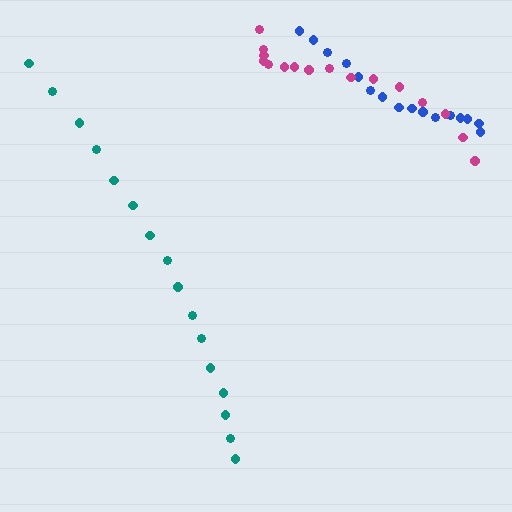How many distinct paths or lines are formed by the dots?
There are 3 distinct paths.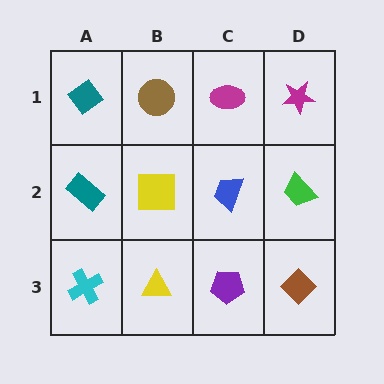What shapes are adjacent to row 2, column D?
A magenta star (row 1, column D), a brown diamond (row 3, column D), a blue trapezoid (row 2, column C).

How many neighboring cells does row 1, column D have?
2.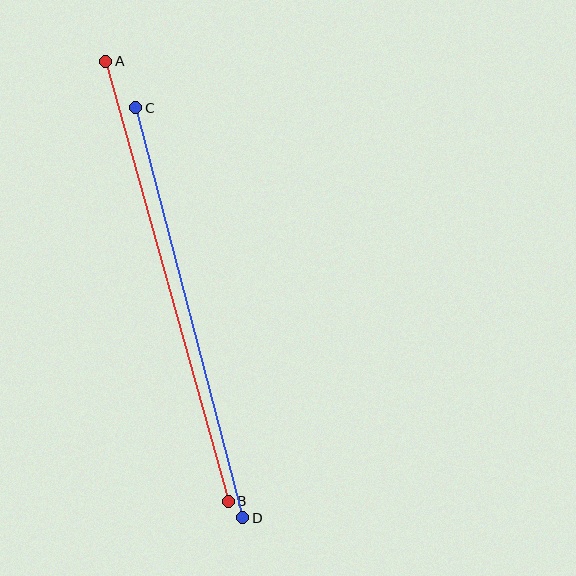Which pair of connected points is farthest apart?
Points A and B are farthest apart.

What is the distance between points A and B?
The distance is approximately 456 pixels.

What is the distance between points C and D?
The distance is approximately 424 pixels.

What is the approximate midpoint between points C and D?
The midpoint is at approximately (189, 313) pixels.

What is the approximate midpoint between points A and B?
The midpoint is at approximately (167, 281) pixels.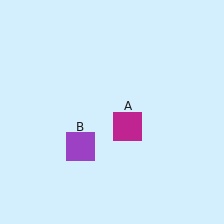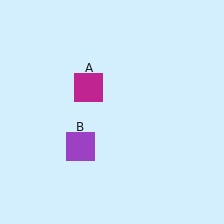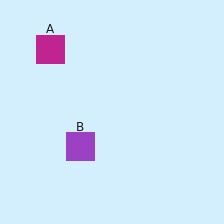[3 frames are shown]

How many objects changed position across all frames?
1 object changed position: magenta square (object A).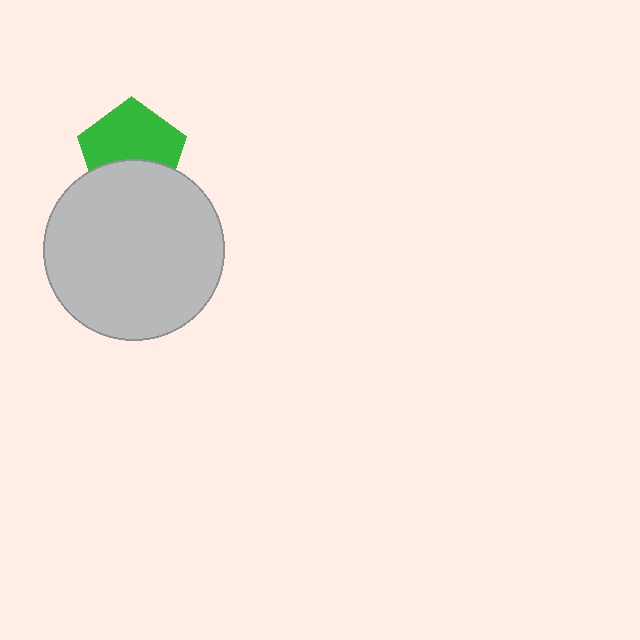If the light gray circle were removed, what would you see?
You would see the complete green pentagon.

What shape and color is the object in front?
The object in front is a light gray circle.